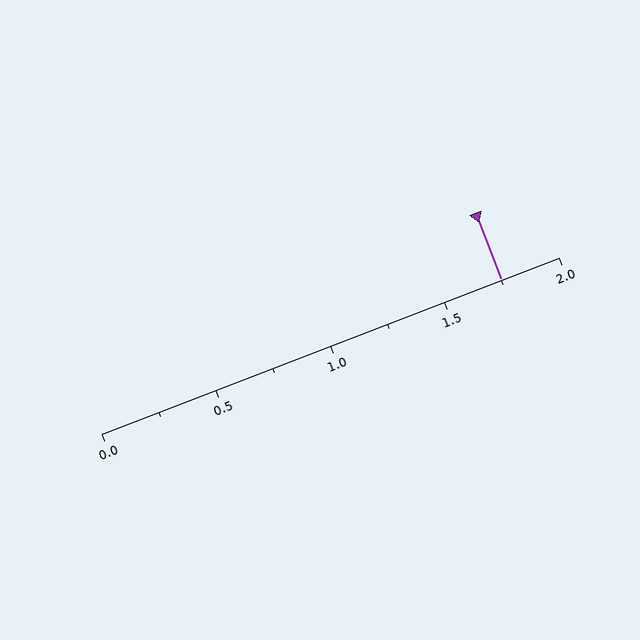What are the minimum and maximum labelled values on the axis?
The axis runs from 0.0 to 2.0.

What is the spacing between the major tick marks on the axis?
The major ticks are spaced 0.5 apart.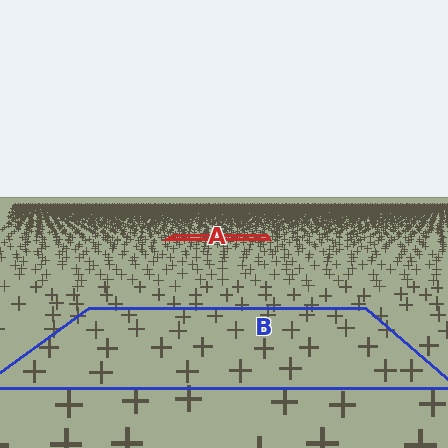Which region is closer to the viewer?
Region B is closer. The texture elements there are larger and more spread out.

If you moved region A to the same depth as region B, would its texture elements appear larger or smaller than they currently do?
They would appear larger. At a closer depth, the same texture elements are projected at a bigger on-screen size.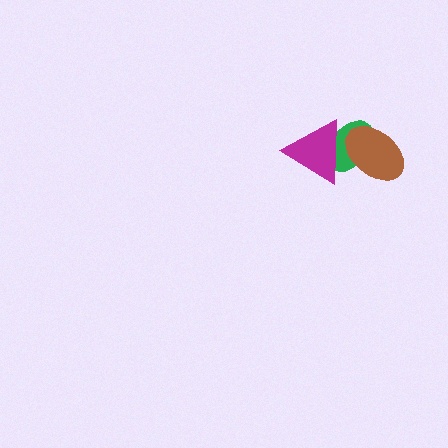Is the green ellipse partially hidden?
Yes, it is partially covered by another shape.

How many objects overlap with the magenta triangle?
2 objects overlap with the magenta triangle.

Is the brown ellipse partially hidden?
No, no other shape covers it.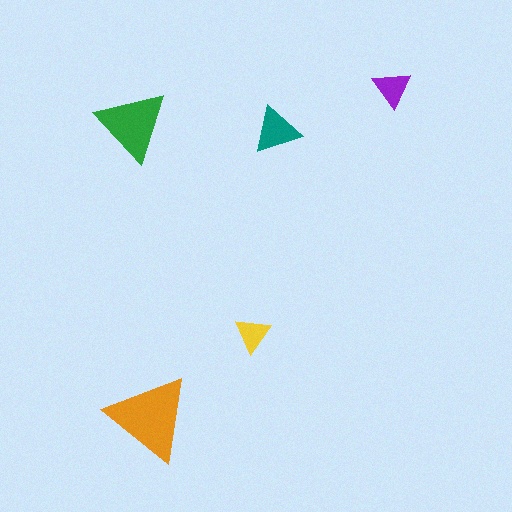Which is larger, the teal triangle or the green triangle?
The green one.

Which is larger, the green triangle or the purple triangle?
The green one.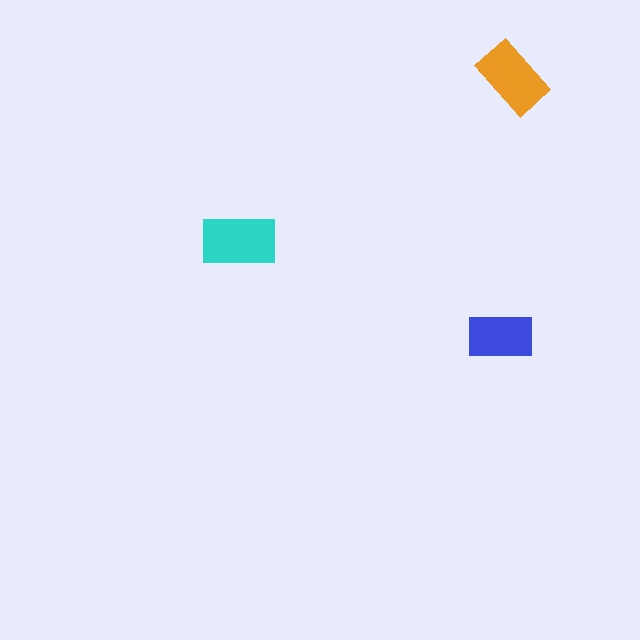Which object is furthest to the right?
The orange rectangle is rightmost.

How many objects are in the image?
There are 3 objects in the image.